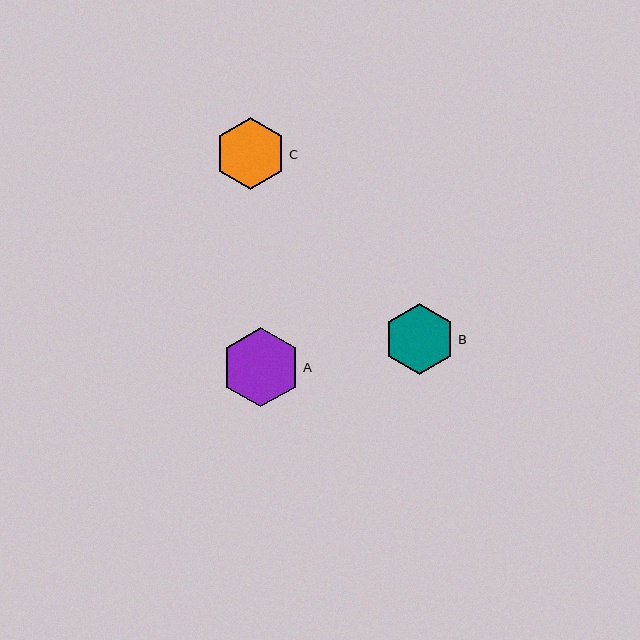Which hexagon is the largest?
Hexagon A is the largest with a size of approximately 79 pixels.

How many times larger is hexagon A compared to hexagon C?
Hexagon A is approximately 1.1 times the size of hexagon C.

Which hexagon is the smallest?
Hexagon B is the smallest with a size of approximately 71 pixels.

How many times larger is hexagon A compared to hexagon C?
Hexagon A is approximately 1.1 times the size of hexagon C.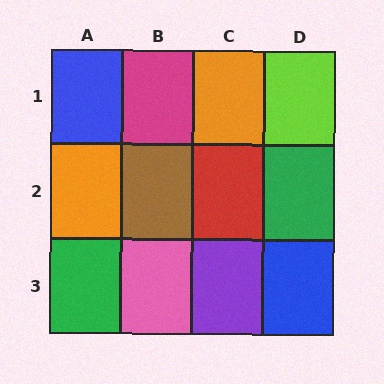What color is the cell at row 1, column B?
Magenta.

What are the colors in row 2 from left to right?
Orange, brown, red, green.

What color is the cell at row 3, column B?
Pink.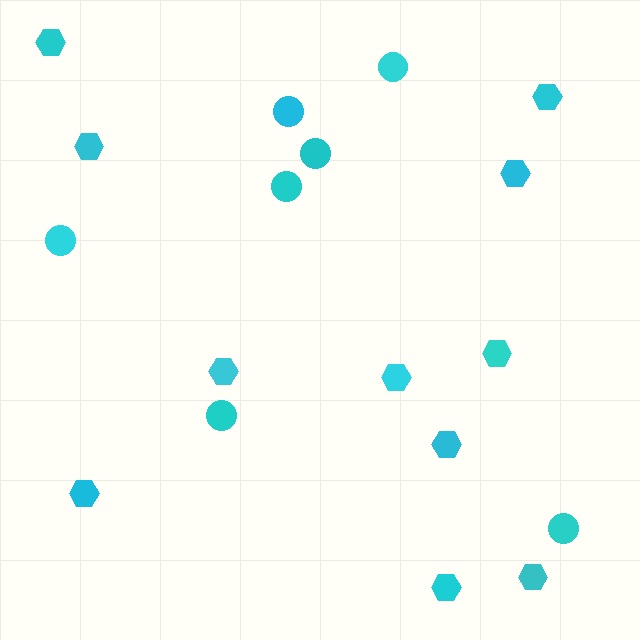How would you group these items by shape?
There are 2 groups: one group of circles (7) and one group of hexagons (11).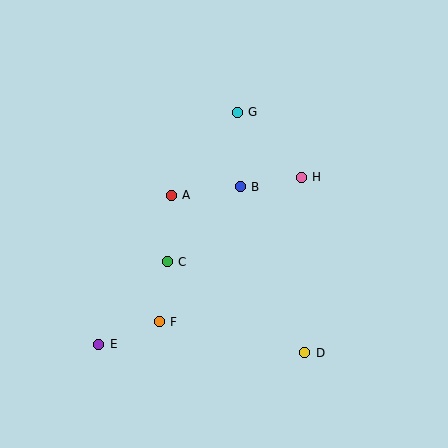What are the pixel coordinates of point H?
Point H is at (301, 177).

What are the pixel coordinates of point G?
Point G is at (237, 112).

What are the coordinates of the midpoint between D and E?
The midpoint between D and E is at (202, 349).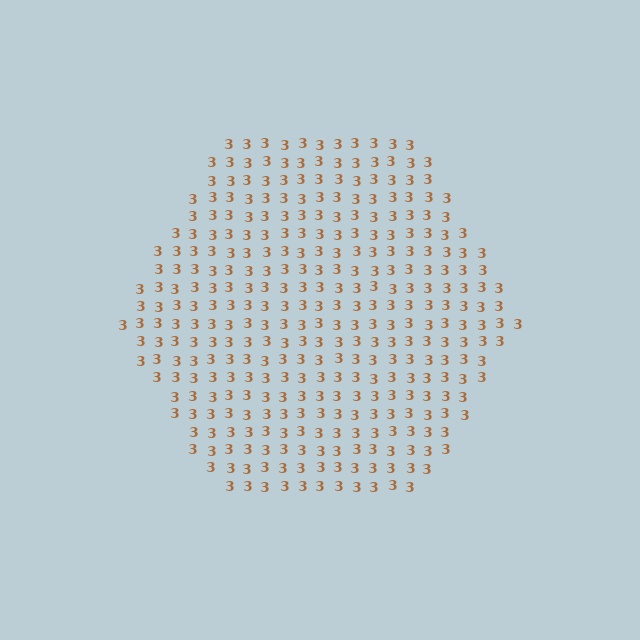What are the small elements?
The small elements are digit 3's.